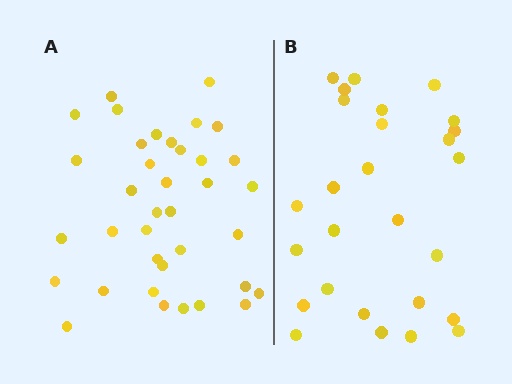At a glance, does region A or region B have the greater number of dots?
Region A (the left region) has more dots.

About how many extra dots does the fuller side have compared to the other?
Region A has roughly 10 or so more dots than region B.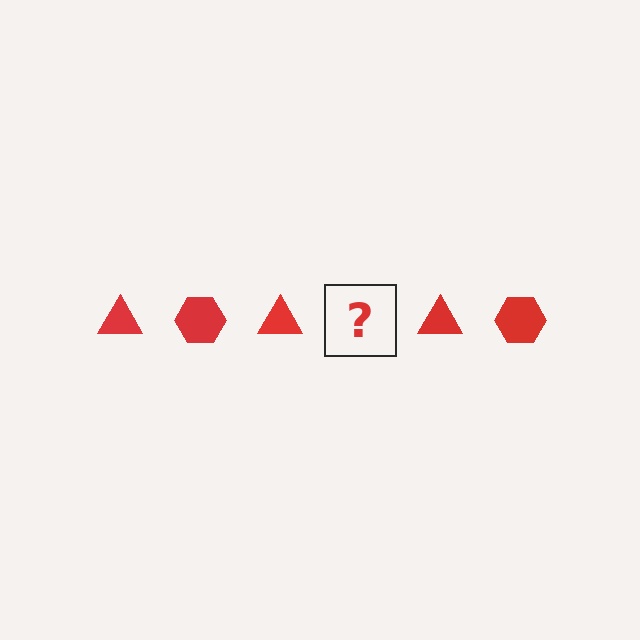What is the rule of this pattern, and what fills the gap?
The rule is that the pattern cycles through triangle, hexagon shapes in red. The gap should be filled with a red hexagon.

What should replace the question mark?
The question mark should be replaced with a red hexagon.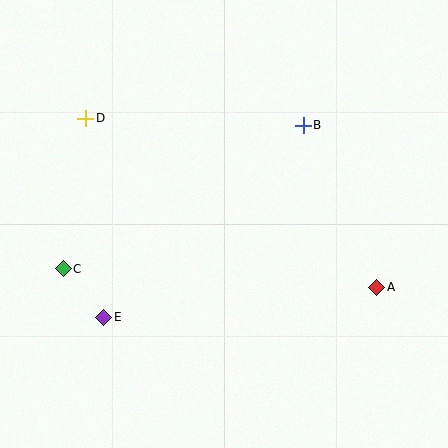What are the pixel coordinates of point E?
Point E is at (104, 317).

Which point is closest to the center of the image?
Point B at (304, 126) is closest to the center.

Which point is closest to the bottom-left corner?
Point E is closest to the bottom-left corner.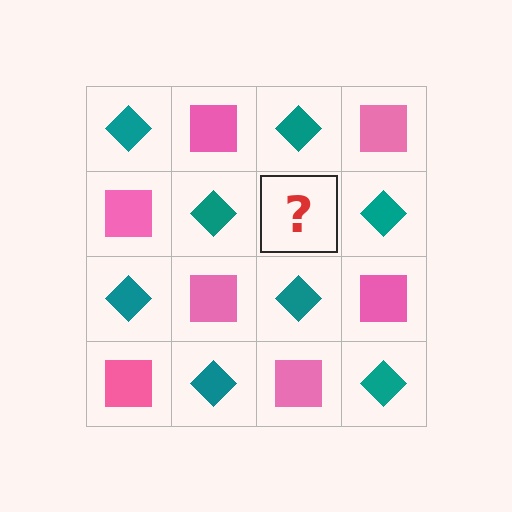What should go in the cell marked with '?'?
The missing cell should contain a pink square.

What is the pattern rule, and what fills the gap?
The rule is that it alternates teal diamond and pink square in a checkerboard pattern. The gap should be filled with a pink square.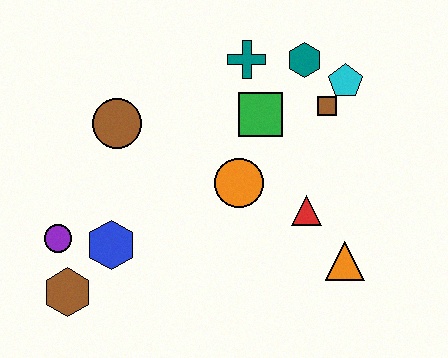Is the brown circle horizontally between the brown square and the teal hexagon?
No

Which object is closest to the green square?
The teal cross is closest to the green square.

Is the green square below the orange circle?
No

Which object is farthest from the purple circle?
The cyan pentagon is farthest from the purple circle.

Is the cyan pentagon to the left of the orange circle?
No